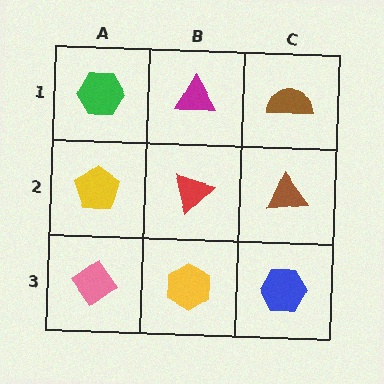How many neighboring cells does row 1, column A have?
2.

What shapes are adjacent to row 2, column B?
A magenta triangle (row 1, column B), a yellow hexagon (row 3, column B), a yellow pentagon (row 2, column A), a brown triangle (row 2, column C).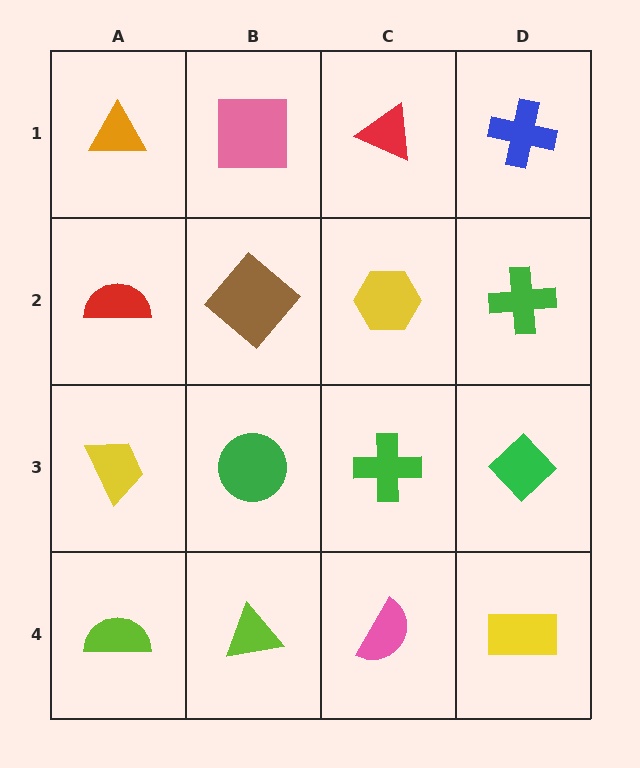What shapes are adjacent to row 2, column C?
A red triangle (row 1, column C), a green cross (row 3, column C), a brown diamond (row 2, column B), a green cross (row 2, column D).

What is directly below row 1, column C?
A yellow hexagon.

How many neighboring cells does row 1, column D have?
2.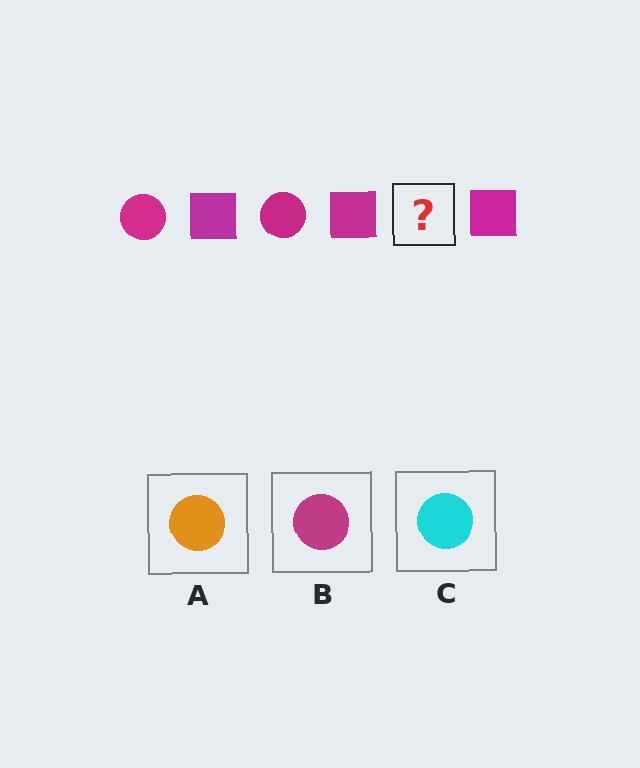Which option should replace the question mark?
Option B.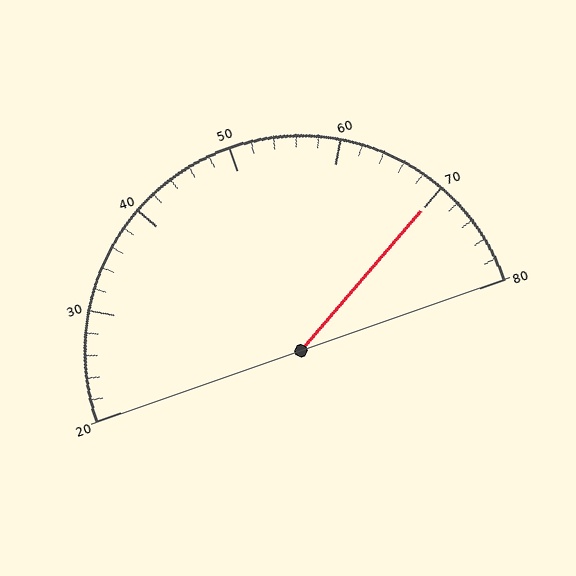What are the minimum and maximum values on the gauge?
The gauge ranges from 20 to 80.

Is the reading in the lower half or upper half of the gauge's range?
The reading is in the upper half of the range (20 to 80).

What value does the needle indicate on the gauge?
The needle indicates approximately 70.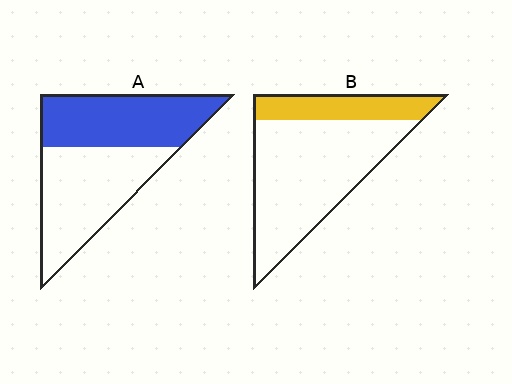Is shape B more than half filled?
No.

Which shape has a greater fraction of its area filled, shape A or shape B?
Shape A.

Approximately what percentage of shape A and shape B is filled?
A is approximately 45% and B is approximately 25%.